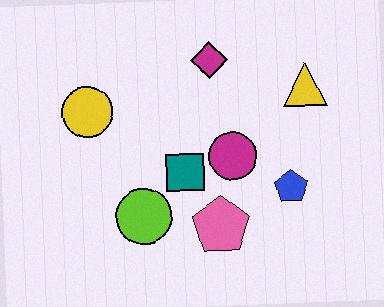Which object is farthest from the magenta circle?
The yellow circle is farthest from the magenta circle.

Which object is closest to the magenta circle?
The teal square is closest to the magenta circle.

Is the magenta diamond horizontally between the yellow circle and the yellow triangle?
Yes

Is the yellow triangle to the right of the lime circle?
Yes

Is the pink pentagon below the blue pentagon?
Yes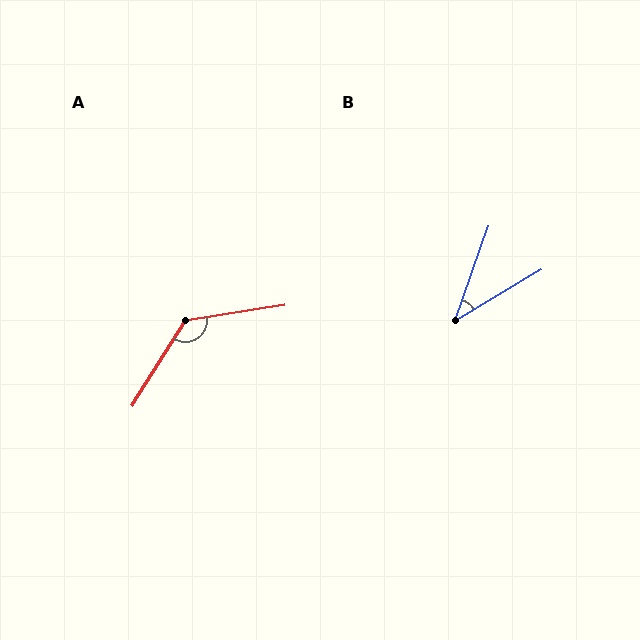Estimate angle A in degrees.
Approximately 131 degrees.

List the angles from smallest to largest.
B (40°), A (131°).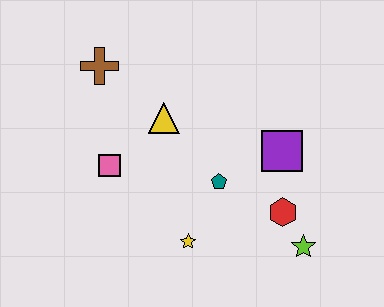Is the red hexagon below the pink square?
Yes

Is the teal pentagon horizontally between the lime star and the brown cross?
Yes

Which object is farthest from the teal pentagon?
The brown cross is farthest from the teal pentagon.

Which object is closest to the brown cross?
The yellow triangle is closest to the brown cross.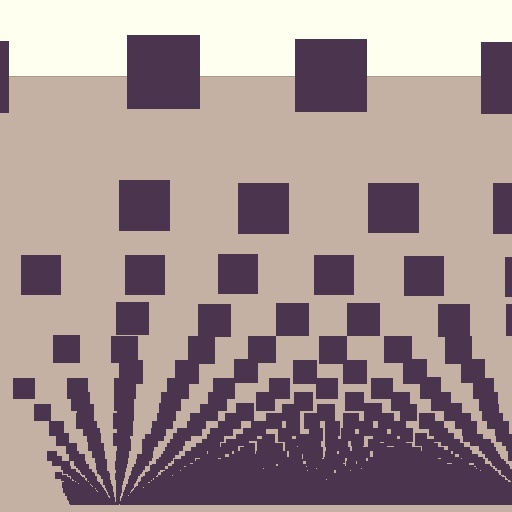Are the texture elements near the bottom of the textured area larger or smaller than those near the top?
Smaller. The gradient is inverted — elements near the bottom are smaller and denser.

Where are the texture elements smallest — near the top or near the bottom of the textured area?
Near the bottom.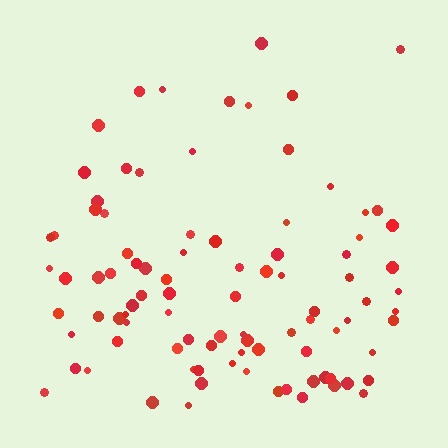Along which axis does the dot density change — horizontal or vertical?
Vertical.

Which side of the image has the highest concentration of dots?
The bottom.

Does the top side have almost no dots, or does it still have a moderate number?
Still a moderate number, just noticeably fewer than the bottom.